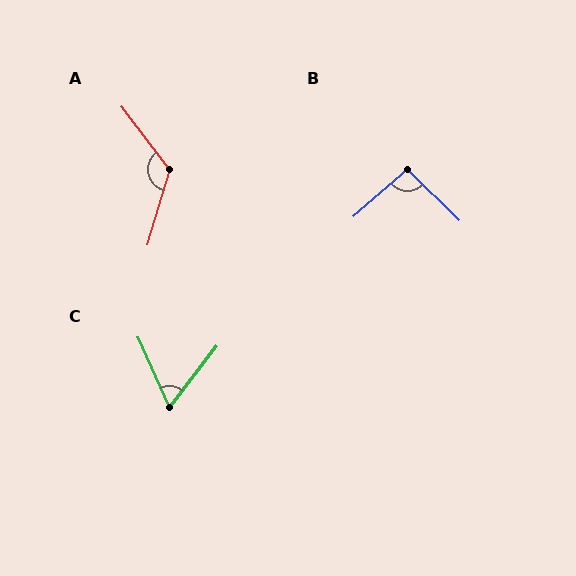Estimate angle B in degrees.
Approximately 94 degrees.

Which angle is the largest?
A, at approximately 127 degrees.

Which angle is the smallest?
C, at approximately 62 degrees.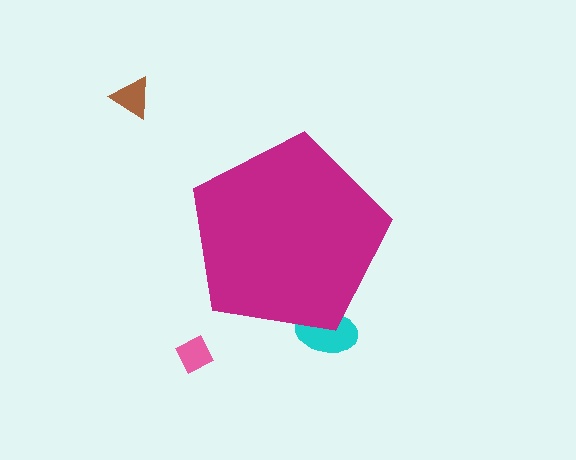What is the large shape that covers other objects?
A magenta pentagon.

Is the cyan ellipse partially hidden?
Yes, the cyan ellipse is partially hidden behind the magenta pentagon.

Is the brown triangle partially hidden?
No, the brown triangle is fully visible.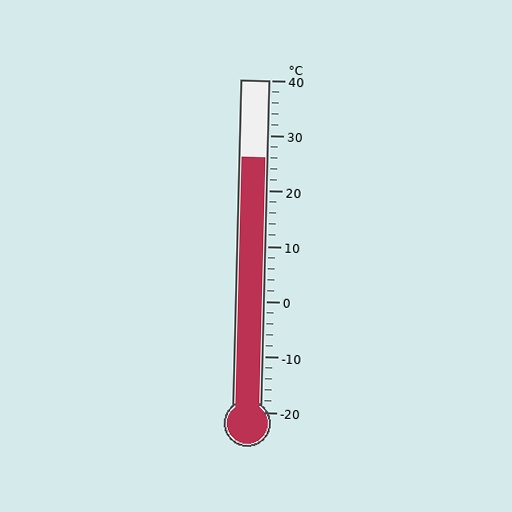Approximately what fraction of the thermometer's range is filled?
The thermometer is filled to approximately 75% of its range.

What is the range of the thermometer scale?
The thermometer scale ranges from -20°C to 40°C.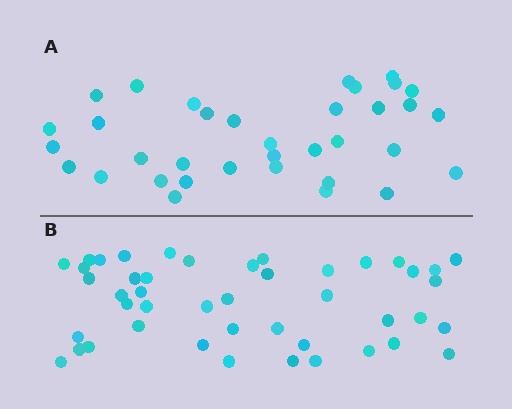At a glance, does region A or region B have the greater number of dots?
Region B (the bottom region) has more dots.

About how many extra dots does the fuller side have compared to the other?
Region B has roughly 10 or so more dots than region A.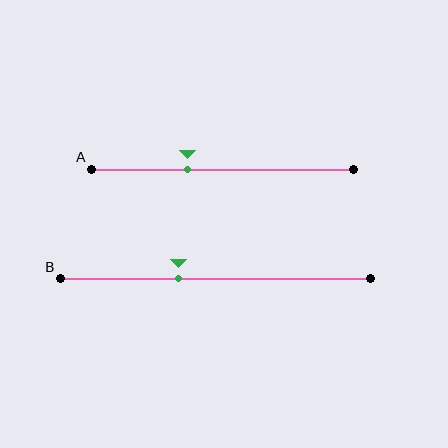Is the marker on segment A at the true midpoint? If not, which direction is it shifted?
No, the marker on segment A is shifted to the left by about 13% of the segment length.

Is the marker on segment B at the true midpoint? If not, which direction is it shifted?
No, the marker on segment B is shifted to the left by about 12% of the segment length.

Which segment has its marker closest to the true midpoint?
Segment B has its marker closest to the true midpoint.